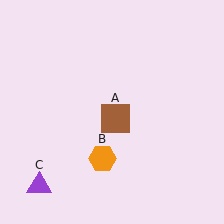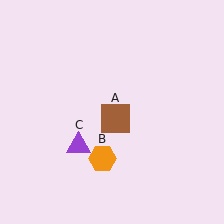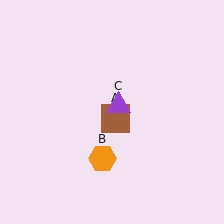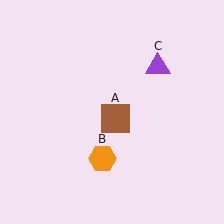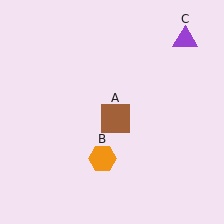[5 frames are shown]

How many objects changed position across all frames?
1 object changed position: purple triangle (object C).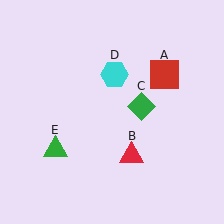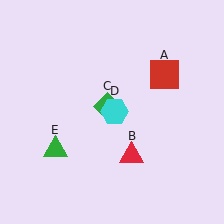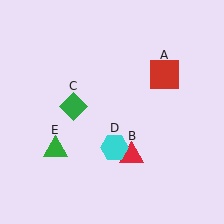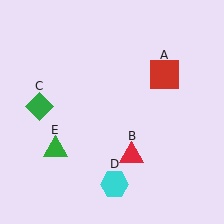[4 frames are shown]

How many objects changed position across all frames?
2 objects changed position: green diamond (object C), cyan hexagon (object D).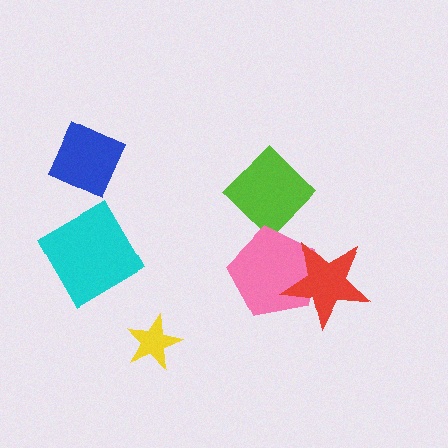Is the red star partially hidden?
No, no other shape covers it.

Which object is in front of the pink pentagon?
The red star is in front of the pink pentagon.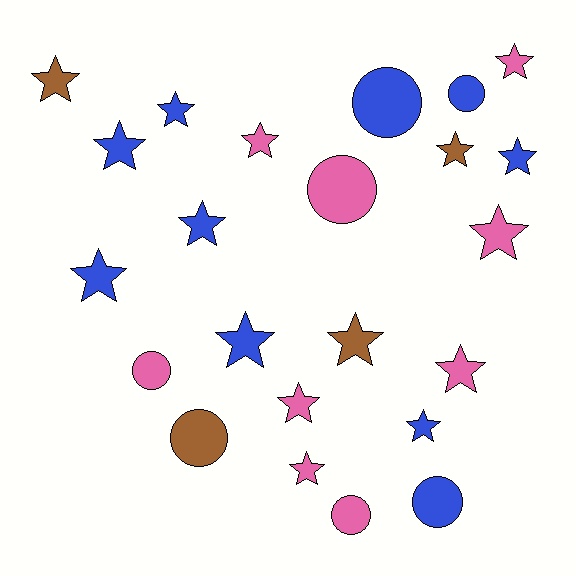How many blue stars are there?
There are 7 blue stars.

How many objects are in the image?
There are 23 objects.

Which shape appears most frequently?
Star, with 16 objects.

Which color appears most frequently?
Blue, with 10 objects.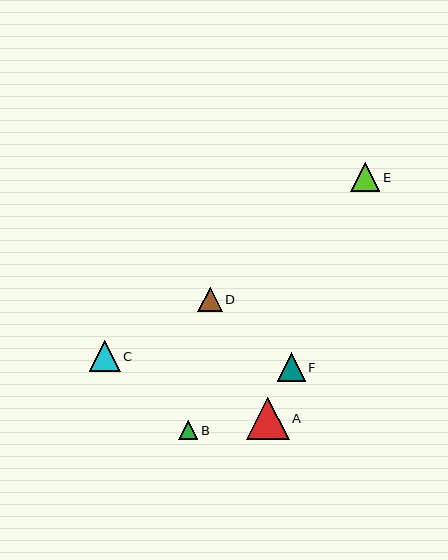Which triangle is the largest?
Triangle A is the largest with a size of approximately 43 pixels.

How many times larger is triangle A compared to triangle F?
Triangle A is approximately 1.5 times the size of triangle F.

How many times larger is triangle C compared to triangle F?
Triangle C is approximately 1.1 times the size of triangle F.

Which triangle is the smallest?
Triangle B is the smallest with a size of approximately 19 pixels.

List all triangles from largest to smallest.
From largest to smallest: A, C, E, F, D, B.